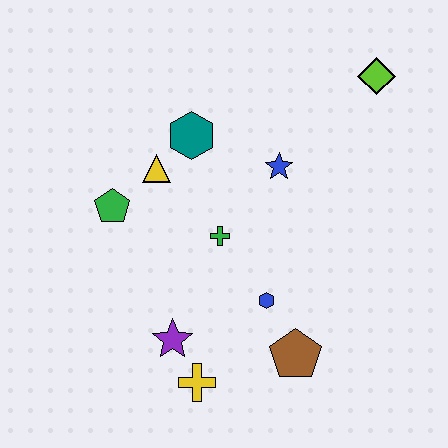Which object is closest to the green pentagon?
The yellow triangle is closest to the green pentagon.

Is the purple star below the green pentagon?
Yes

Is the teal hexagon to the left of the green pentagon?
No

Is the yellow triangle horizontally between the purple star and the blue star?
No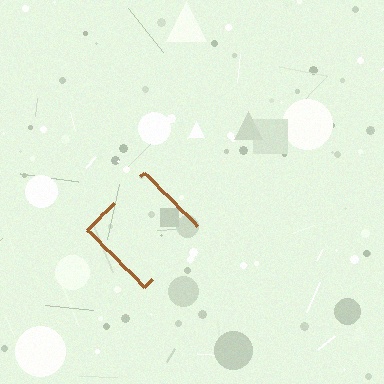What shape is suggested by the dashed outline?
The dashed outline suggests a diamond.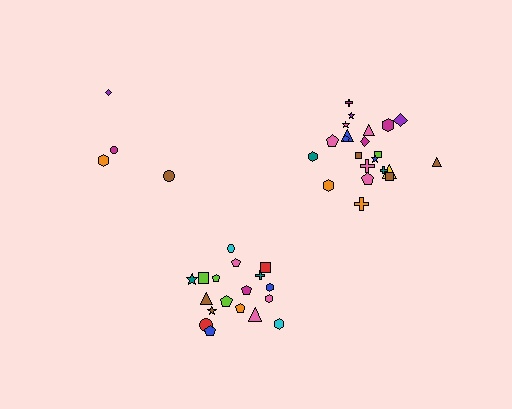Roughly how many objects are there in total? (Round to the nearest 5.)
Roughly 45 objects in total.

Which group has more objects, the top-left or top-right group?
The top-right group.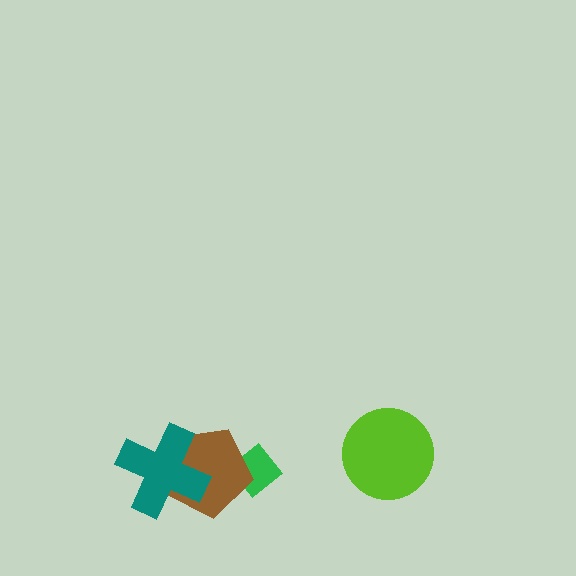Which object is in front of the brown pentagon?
The teal cross is in front of the brown pentagon.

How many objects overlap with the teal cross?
1 object overlaps with the teal cross.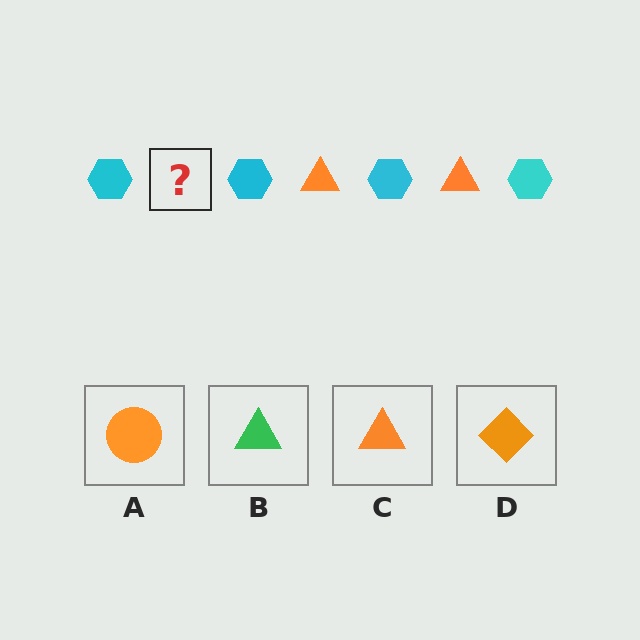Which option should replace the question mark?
Option C.